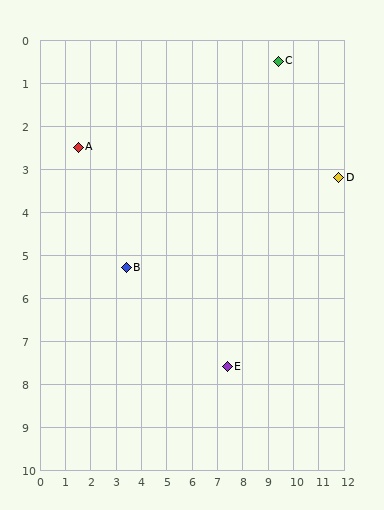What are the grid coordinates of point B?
Point B is at approximately (3.4, 5.3).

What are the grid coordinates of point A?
Point A is at approximately (1.5, 2.5).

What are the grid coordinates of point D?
Point D is at approximately (11.8, 3.2).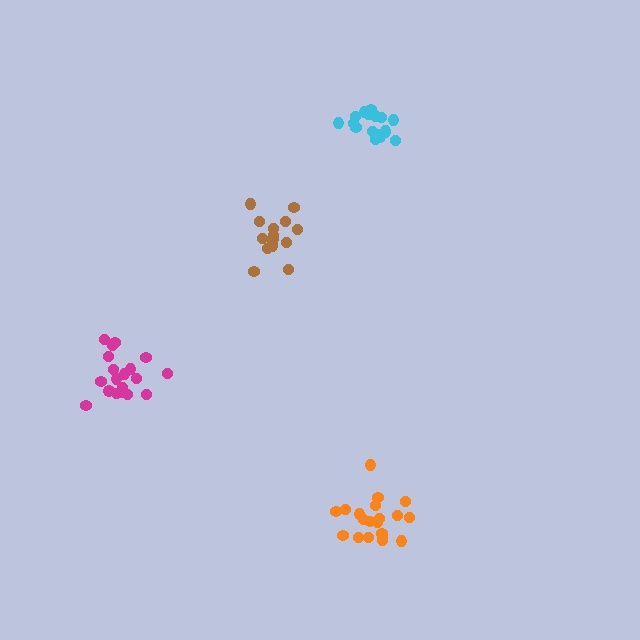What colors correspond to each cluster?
The clusters are colored: orange, brown, magenta, cyan.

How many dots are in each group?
Group 1: 20 dots, Group 2: 15 dots, Group 3: 19 dots, Group 4: 18 dots (72 total).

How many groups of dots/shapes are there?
There are 4 groups.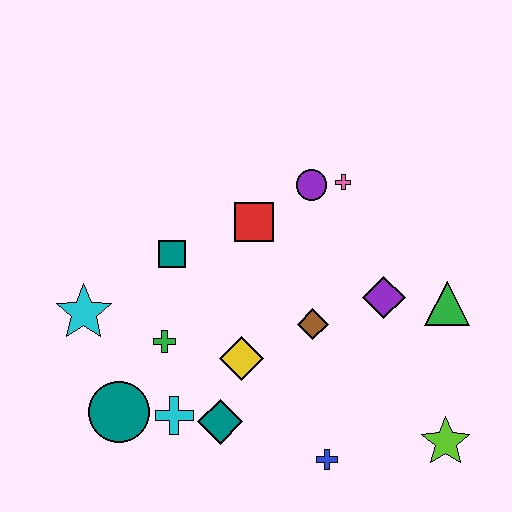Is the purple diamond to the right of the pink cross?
Yes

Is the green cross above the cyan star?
No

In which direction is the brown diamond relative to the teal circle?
The brown diamond is to the right of the teal circle.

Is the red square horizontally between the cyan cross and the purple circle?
Yes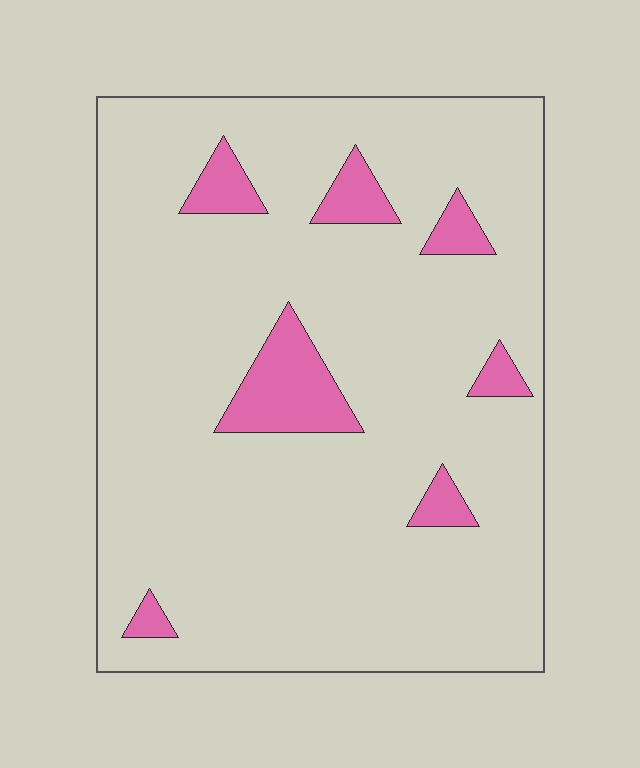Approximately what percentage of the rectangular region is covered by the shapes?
Approximately 10%.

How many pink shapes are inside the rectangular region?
7.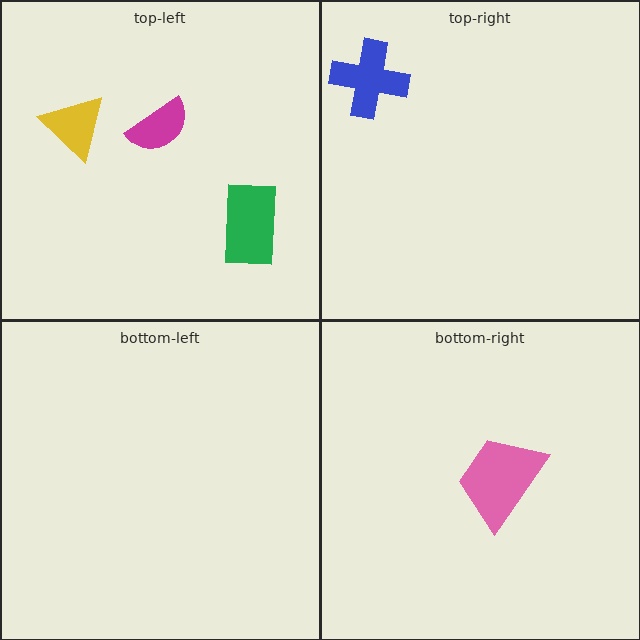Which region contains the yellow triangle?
The top-left region.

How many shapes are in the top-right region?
1.